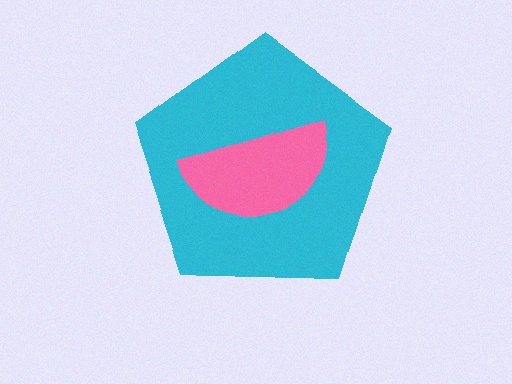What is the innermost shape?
The pink semicircle.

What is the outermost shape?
The cyan pentagon.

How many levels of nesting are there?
2.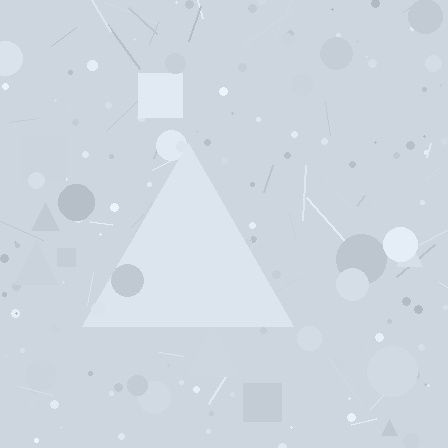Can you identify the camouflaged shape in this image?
The camouflaged shape is a triangle.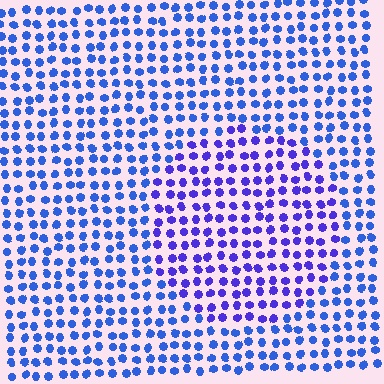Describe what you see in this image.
The image is filled with small blue elements in a uniform arrangement. A circle-shaped region is visible where the elements are tinted to a slightly different hue, forming a subtle color boundary.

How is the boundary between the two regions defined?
The boundary is defined purely by a slight shift in hue (about 28 degrees). Spacing, size, and orientation are identical on both sides.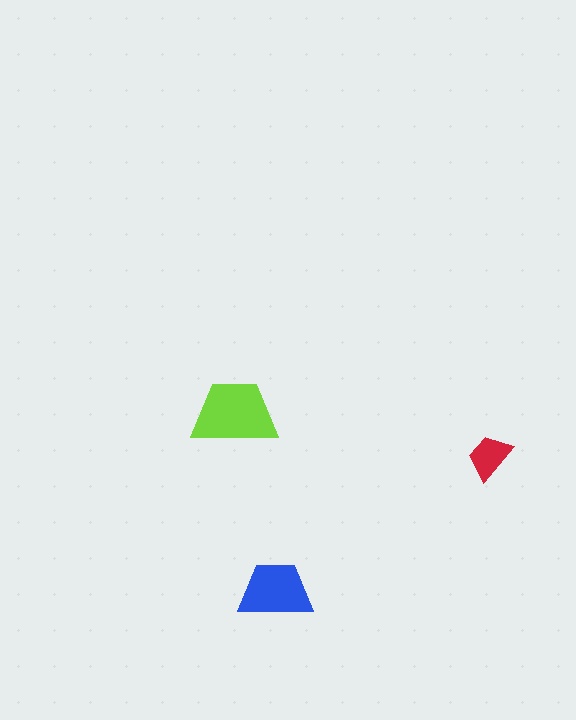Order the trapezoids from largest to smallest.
the lime one, the blue one, the red one.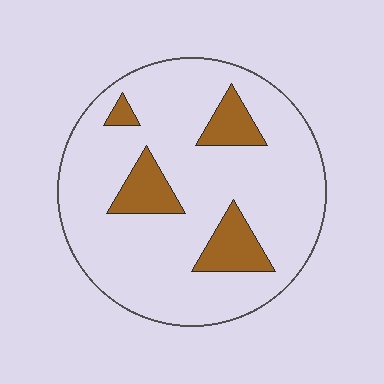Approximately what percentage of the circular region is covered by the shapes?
Approximately 15%.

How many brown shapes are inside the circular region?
4.